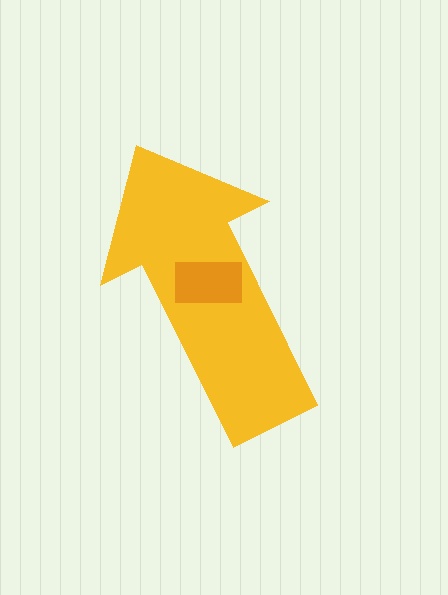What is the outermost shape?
The yellow arrow.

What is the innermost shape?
The orange rectangle.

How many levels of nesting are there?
2.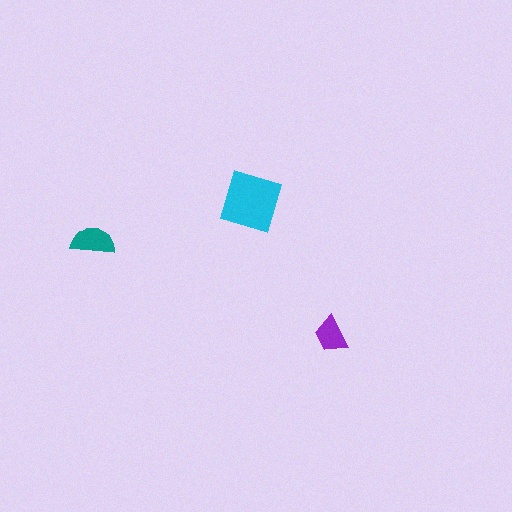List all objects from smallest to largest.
The purple trapezoid, the teal semicircle, the cyan diamond.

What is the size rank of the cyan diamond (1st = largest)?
1st.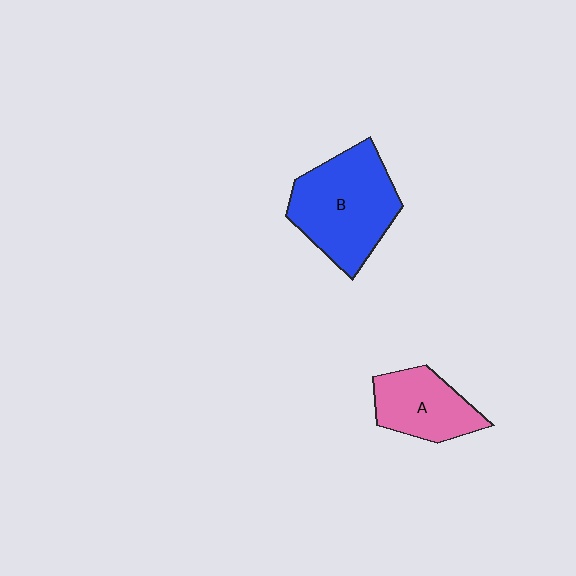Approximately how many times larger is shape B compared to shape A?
Approximately 1.6 times.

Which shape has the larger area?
Shape B (blue).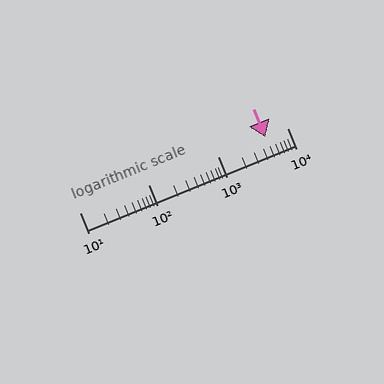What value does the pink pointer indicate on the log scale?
The pointer indicates approximately 4900.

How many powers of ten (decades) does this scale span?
The scale spans 3 decades, from 10 to 10000.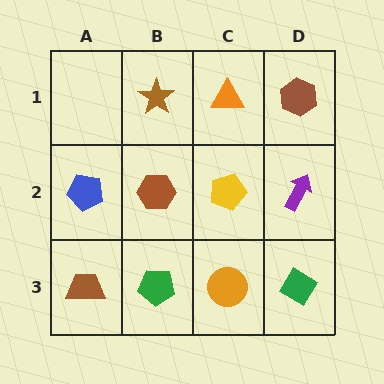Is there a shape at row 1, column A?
No, that cell is empty.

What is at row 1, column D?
A brown hexagon.